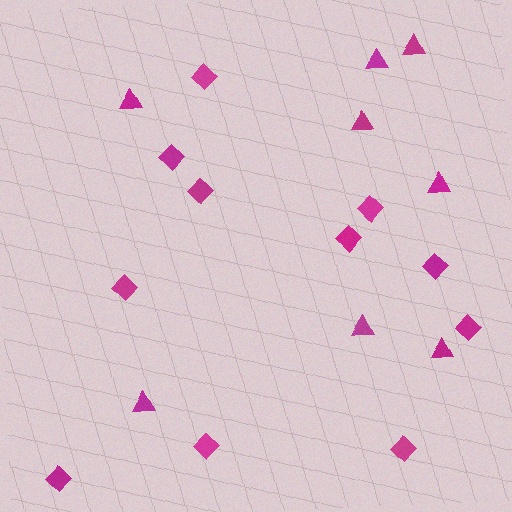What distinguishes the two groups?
There are 2 groups: one group of triangles (8) and one group of diamonds (11).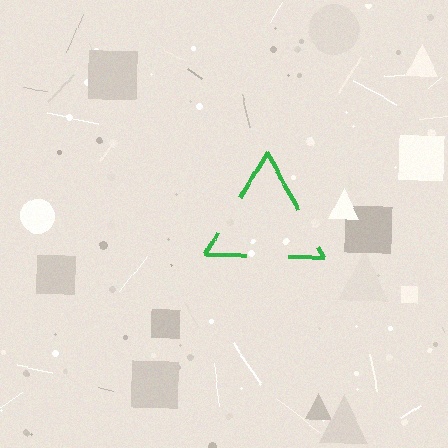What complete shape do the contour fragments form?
The contour fragments form a triangle.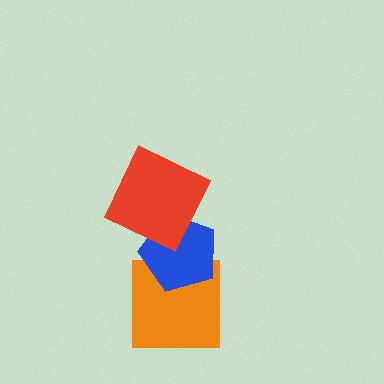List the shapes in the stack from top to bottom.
From top to bottom: the red square, the blue pentagon, the orange square.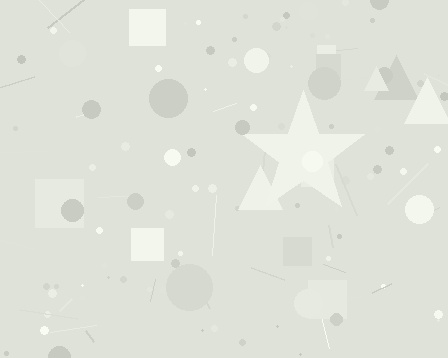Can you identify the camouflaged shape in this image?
The camouflaged shape is a star.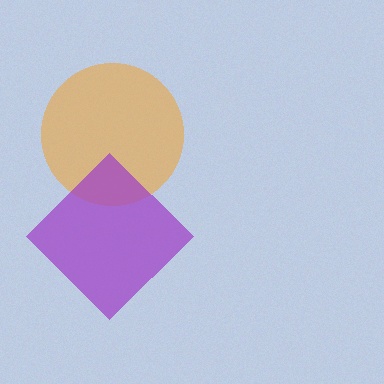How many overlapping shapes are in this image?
There are 2 overlapping shapes in the image.